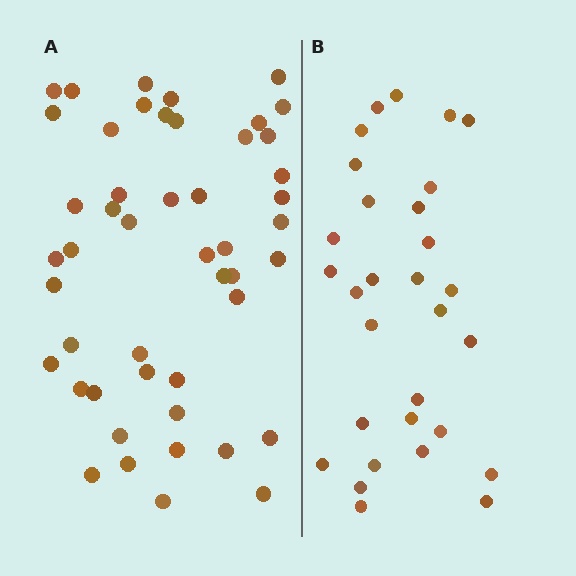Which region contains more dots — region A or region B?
Region A (the left region) has more dots.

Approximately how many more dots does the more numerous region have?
Region A has approximately 20 more dots than region B.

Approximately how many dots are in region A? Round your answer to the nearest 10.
About 50 dots. (The exact count is 48, which rounds to 50.)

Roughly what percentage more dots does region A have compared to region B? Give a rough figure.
About 60% more.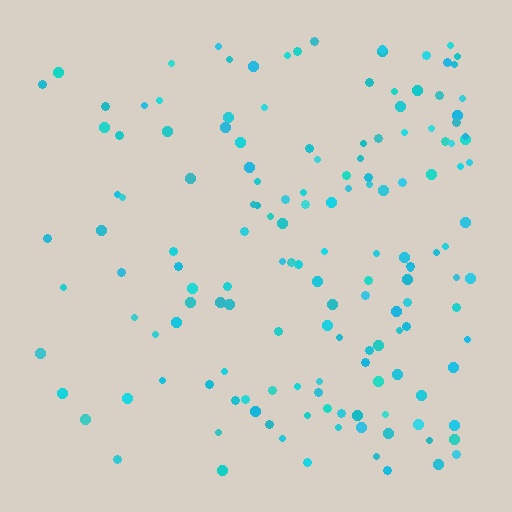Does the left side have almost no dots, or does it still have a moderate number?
Still a moderate number, just noticeably fewer than the right.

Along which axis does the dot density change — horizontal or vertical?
Horizontal.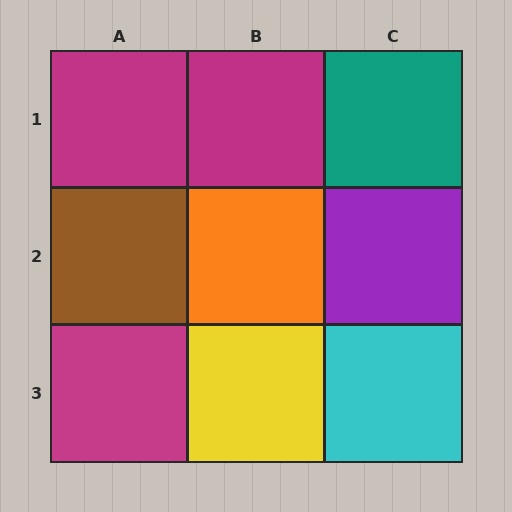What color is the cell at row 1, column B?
Magenta.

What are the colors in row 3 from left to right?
Magenta, yellow, cyan.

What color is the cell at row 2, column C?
Purple.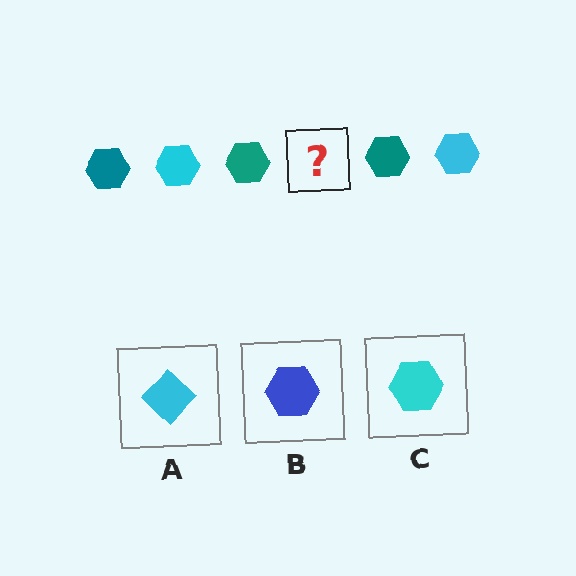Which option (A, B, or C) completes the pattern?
C.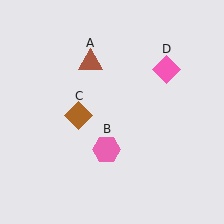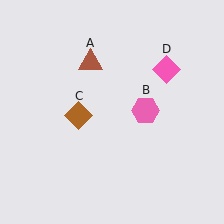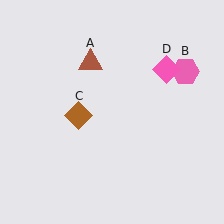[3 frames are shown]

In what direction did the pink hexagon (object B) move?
The pink hexagon (object B) moved up and to the right.